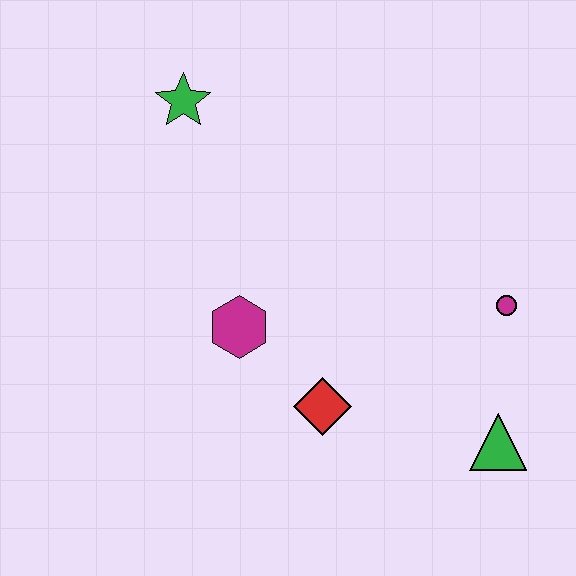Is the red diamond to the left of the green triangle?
Yes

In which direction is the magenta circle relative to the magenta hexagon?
The magenta circle is to the right of the magenta hexagon.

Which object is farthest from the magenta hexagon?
The green triangle is farthest from the magenta hexagon.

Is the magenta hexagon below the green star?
Yes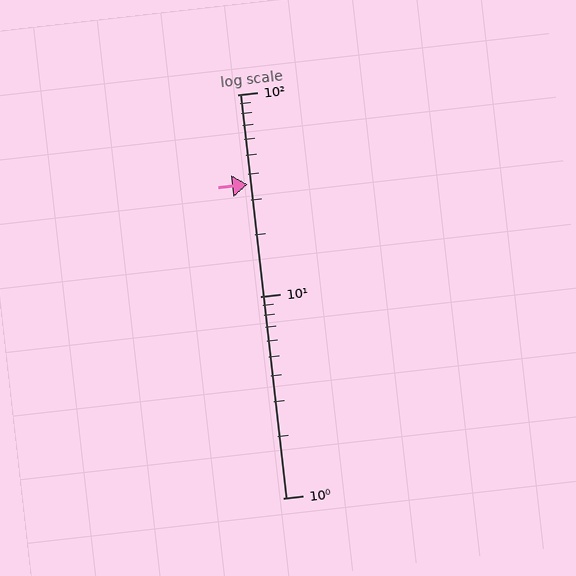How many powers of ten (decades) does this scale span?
The scale spans 2 decades, from 1 to 100.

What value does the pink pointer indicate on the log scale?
The pointer indicates approximately 36.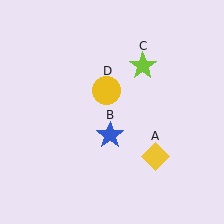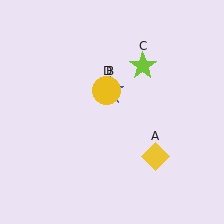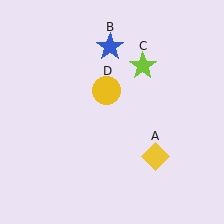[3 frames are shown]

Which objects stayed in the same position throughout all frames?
Yellow diamond (object A) and lime star (object C) and yellow circle (object D) remained stationary.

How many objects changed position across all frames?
1 object changed position: blue star (object B).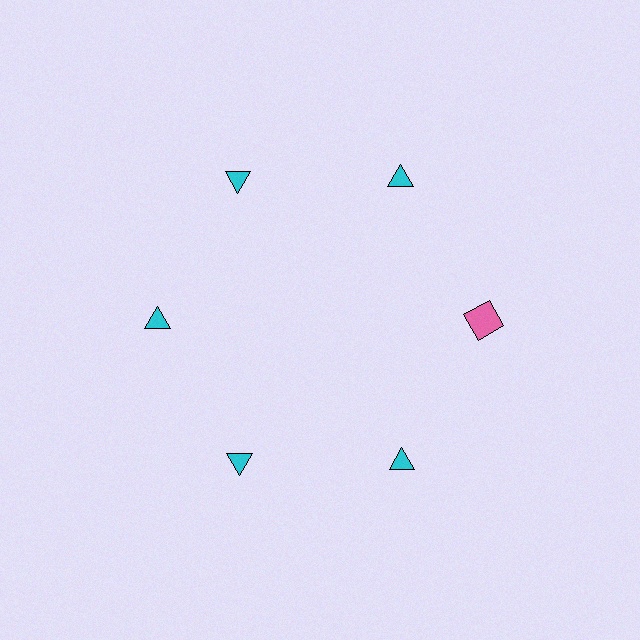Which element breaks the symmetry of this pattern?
The pink square at roughly the 3 o'clock position breaks the symmetry. All other shapes are cyan triangles.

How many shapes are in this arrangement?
There are 6 shapes arranged in a ring pattern.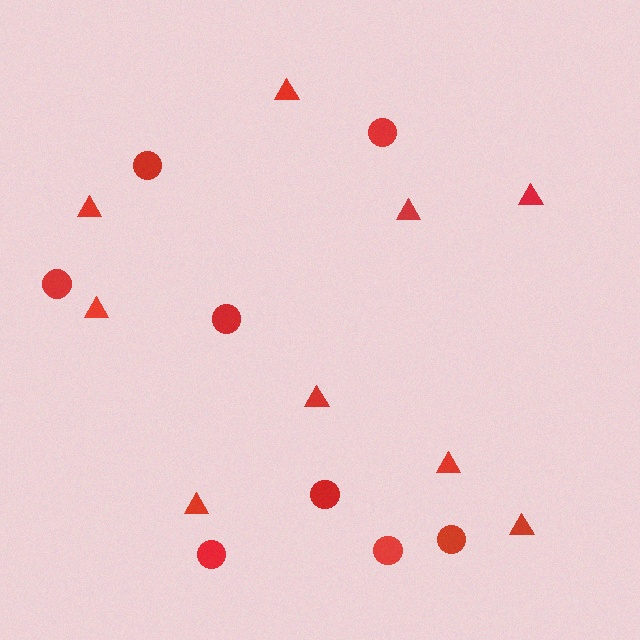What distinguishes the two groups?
There are 2 groups: one group of triangles (9) and one group of circles (8).